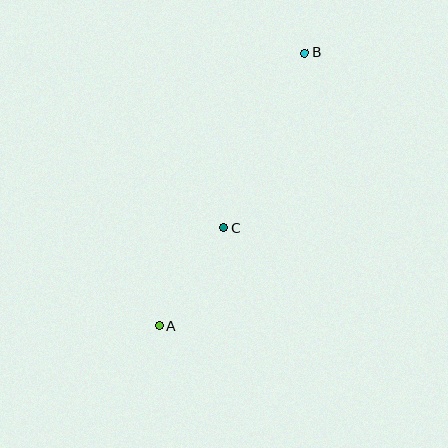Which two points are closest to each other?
Points A and C are closest to each other.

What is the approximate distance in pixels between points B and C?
The distance between B and C is approximately 192 pixels.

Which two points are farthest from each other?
Points A and B are farthest from each other.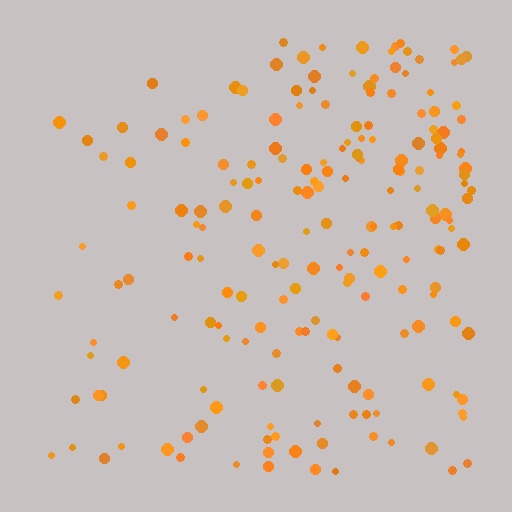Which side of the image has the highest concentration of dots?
The right.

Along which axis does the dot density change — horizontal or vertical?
Horizontal.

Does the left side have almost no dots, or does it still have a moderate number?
Still a moderate number, just noticeably fewer than the right.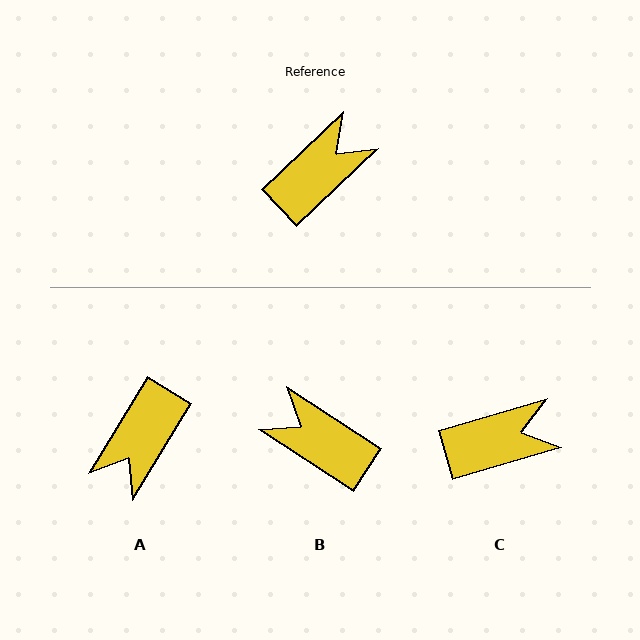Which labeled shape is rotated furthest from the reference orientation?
A, about 165 degrees away.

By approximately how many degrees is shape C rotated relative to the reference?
Approximately 27 degrees clockwise.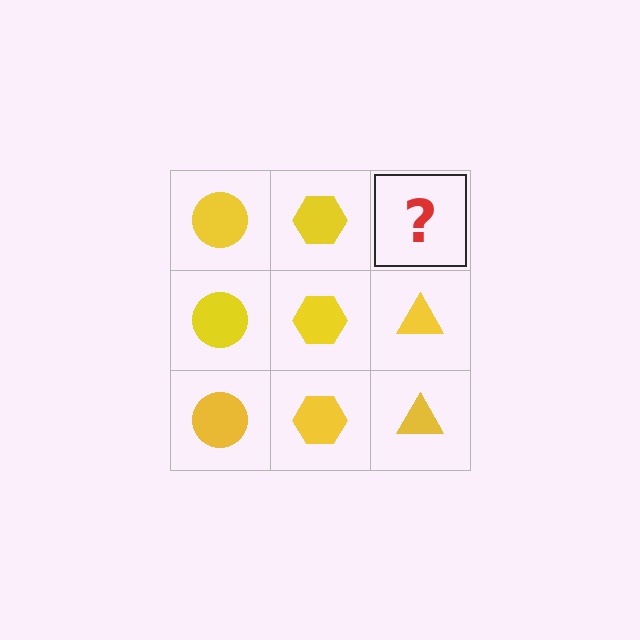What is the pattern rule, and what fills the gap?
The rule is that each column has a consistent shape. The gap should be filled with a yellow triangle.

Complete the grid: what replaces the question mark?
The question mark should be replaced with a yellow triangle.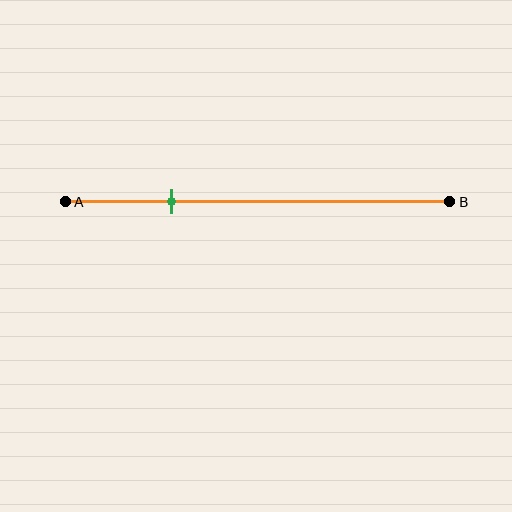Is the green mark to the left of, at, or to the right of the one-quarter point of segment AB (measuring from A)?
The green mark is approximately at the one-quarter point of segment AB.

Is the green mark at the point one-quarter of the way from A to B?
Yes, the mark is approximately at the one-quarter point.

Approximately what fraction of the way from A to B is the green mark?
The green mark is approximately 30% of the way from A to B.